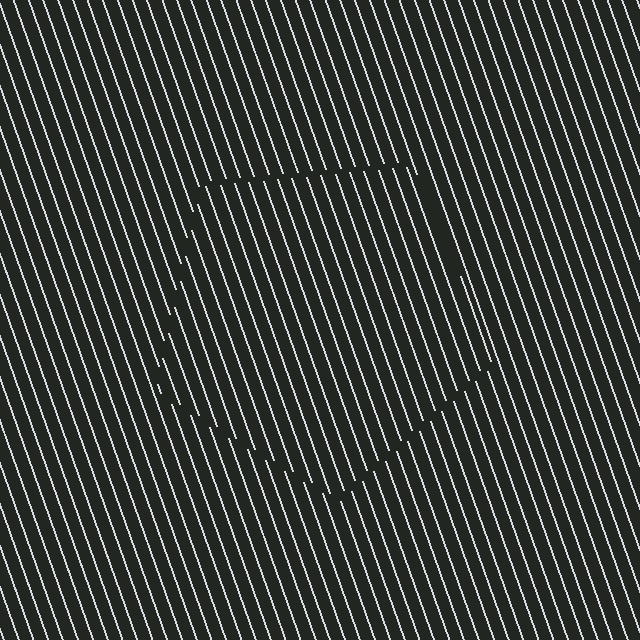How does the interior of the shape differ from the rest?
The interior of the shape contains the same grating, shifted by half a period — the contour is defined by the phase discontinuity where line-ends from the inner and outer gratings abut.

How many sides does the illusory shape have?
5 sides — the line-ends trace a pentagon.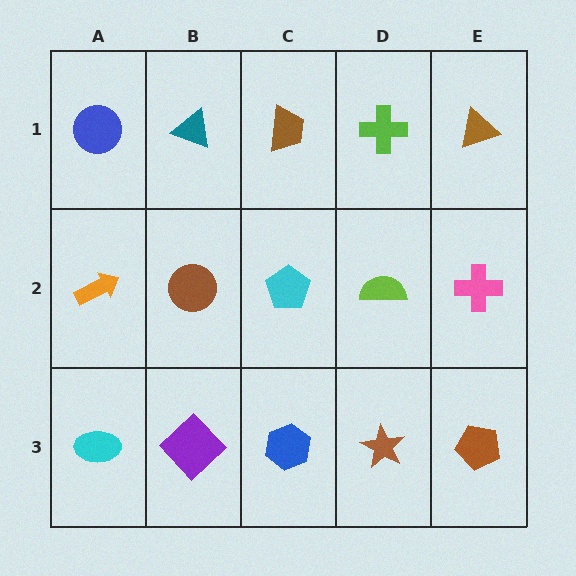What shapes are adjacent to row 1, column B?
A brown circle (row 2, column B), a blue circle (row 1, column A), a brown trapezoid (row 1, column C).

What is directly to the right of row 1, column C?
A lime cross.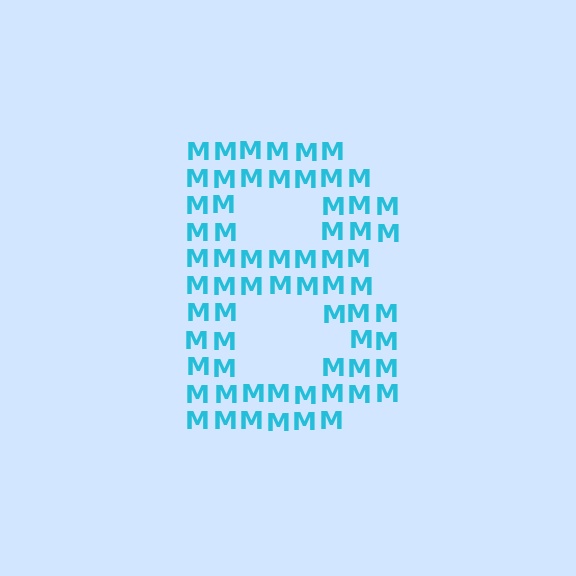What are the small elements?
The small elements are letter M's.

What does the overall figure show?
The overall figure shows the letter B.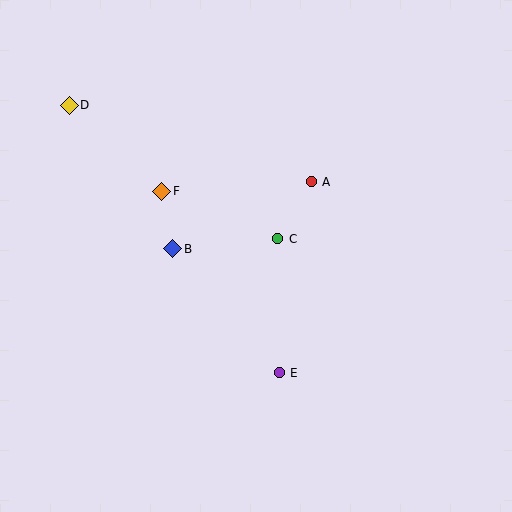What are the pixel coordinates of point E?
Point E is at (279, 373).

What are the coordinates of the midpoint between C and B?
The midpoint between C and B is at (225, 244).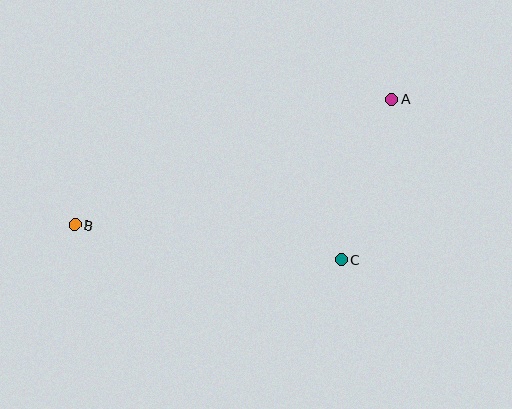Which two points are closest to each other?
Points A and C are closest to each other.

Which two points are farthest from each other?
Points A and B are farthest from each other.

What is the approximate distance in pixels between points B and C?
The distance between B and C is approximately 269 pixels.